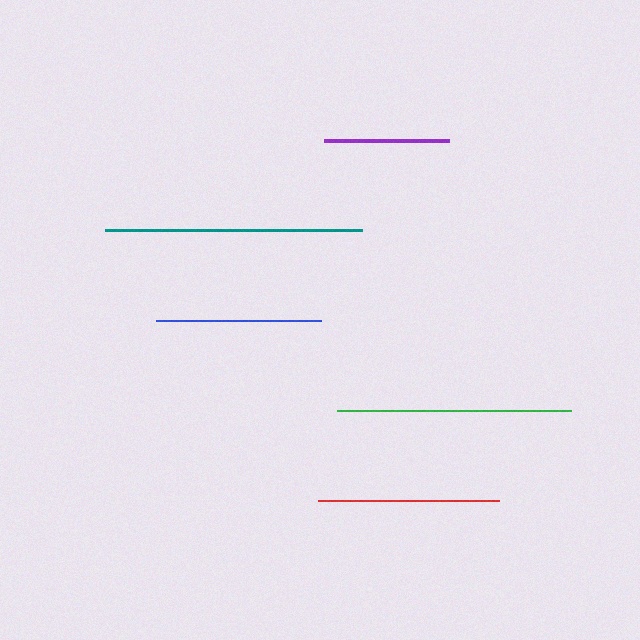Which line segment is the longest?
The teal line is the longest at approximately 257 pixels.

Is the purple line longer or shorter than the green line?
The green line is longer than the purple line.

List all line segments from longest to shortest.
From longest to shortest: teal, green, red, blue, purple.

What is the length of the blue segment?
The blue segment is approximately 165 pixels long.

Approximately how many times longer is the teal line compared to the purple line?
The teal line is approximately 2.1 times the length of the purple line.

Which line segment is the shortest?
The purple line is the shortest at approximately 125 pixels.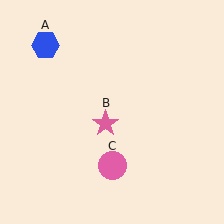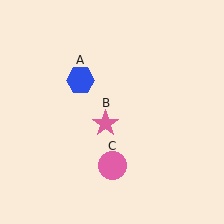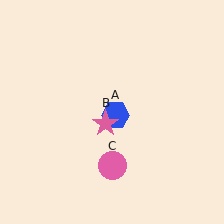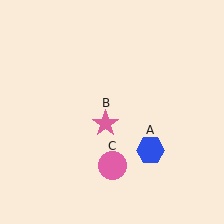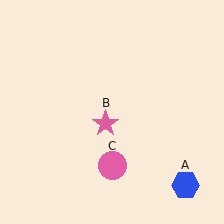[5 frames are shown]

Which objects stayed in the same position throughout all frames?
Pink star (object B) and pink circle (object C) remained stationary.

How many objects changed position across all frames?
1 object changed position: blue hexagon (object A).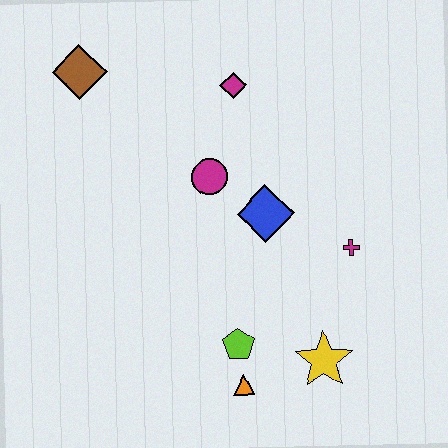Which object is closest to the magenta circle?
The blue diamond is closest to the magenta circle.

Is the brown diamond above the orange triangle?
Yes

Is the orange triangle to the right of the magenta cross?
No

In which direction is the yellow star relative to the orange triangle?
The yellow star is to the right of the orange triangle.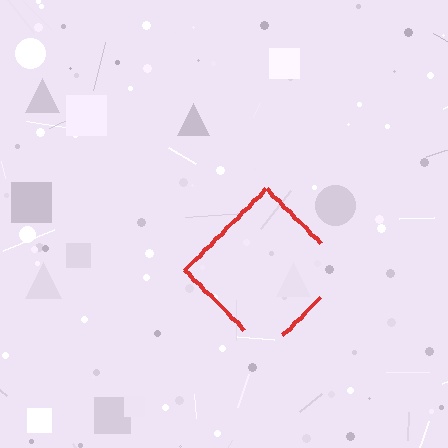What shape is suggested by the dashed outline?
The dashed outline suggests a diamond.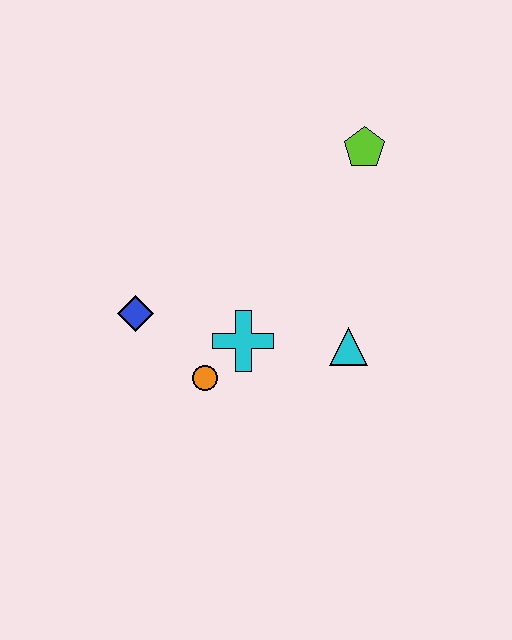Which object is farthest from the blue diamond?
The lime pentagon is farthest from the blue diamond.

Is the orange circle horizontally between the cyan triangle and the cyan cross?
No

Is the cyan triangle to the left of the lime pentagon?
Yes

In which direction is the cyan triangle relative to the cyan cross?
The cyan triangle is to the right of the cyan cross.